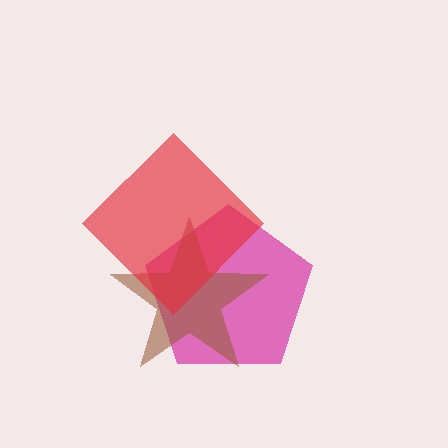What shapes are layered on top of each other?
The layered shapes are: a magenta pentagon, a brown star, a red diamond.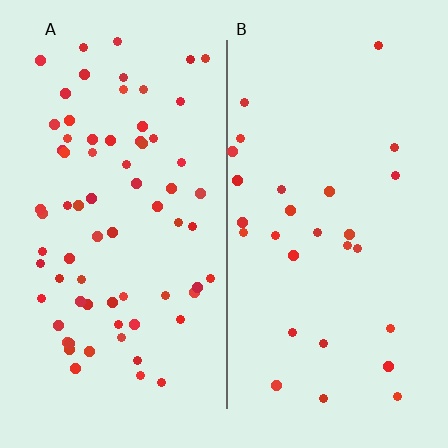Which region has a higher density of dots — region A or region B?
A (the left).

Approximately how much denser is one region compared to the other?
Approximately 2.5× — region A over region B.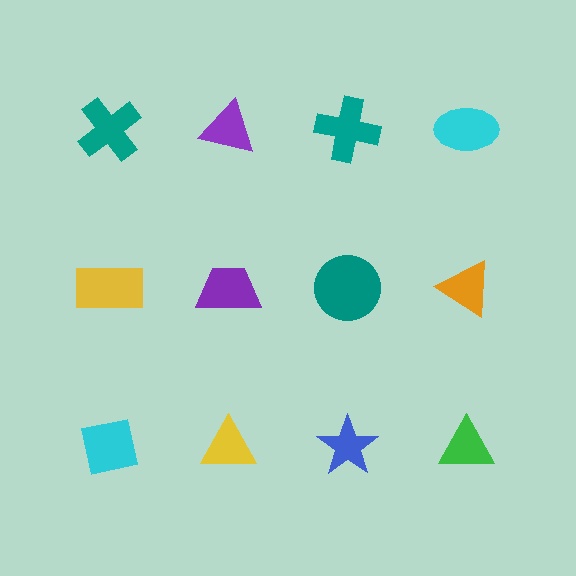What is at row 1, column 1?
A teal cross.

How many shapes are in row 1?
4 shapes.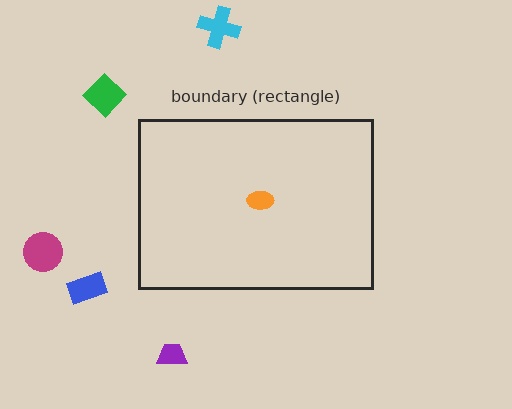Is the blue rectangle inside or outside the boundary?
Outside.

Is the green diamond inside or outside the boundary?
Outside.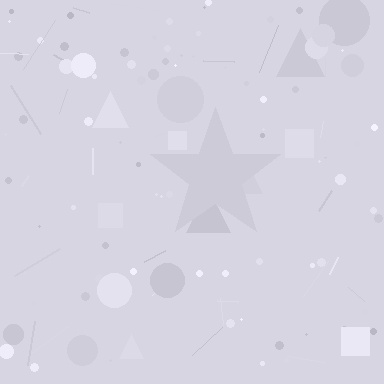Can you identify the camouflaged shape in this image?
The camouflaged shape is a star.